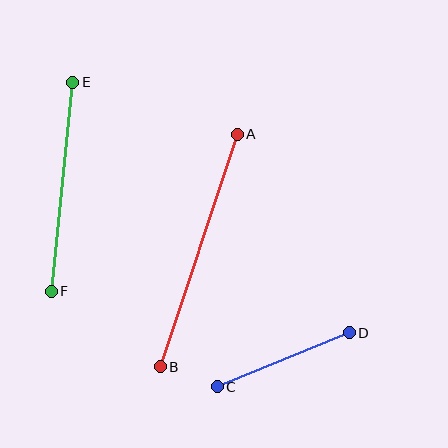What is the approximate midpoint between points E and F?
The midpoint is at approximately (62, 187) pixels.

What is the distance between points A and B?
The distance is approximately 245 pixels.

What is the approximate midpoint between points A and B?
The midpoint is at approximately (199, 250) pixels.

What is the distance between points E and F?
The distance is approximately 210 pixels.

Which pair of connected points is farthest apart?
Points A and B are farthest apart.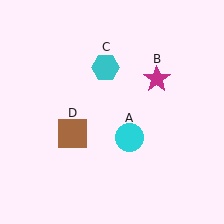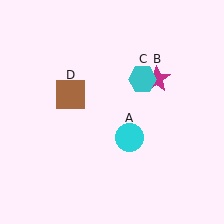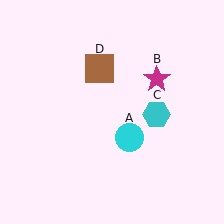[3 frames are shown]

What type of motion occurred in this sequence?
The cyan hexagon (object C), brown square (object D) rotated clockwise around the center of the scene.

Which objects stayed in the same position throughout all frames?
Cyan circle (object A) and magenta star (object B) remained stationary.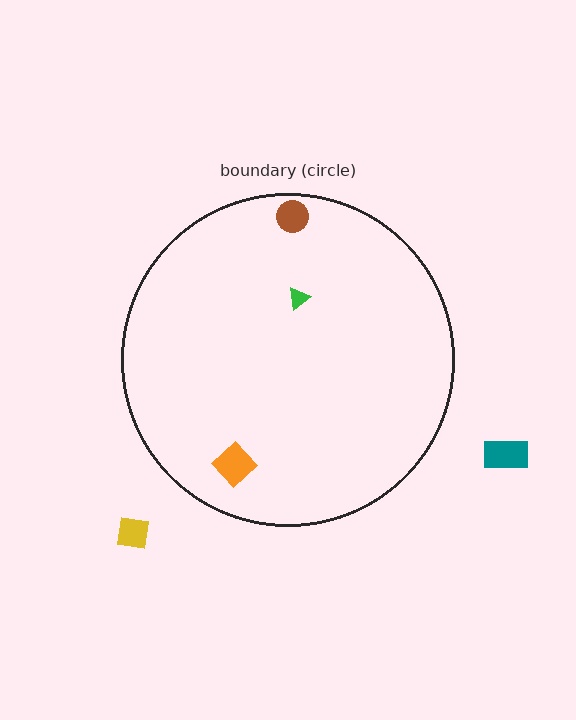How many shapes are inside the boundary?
3 inside, 2 outside.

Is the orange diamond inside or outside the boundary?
Inside.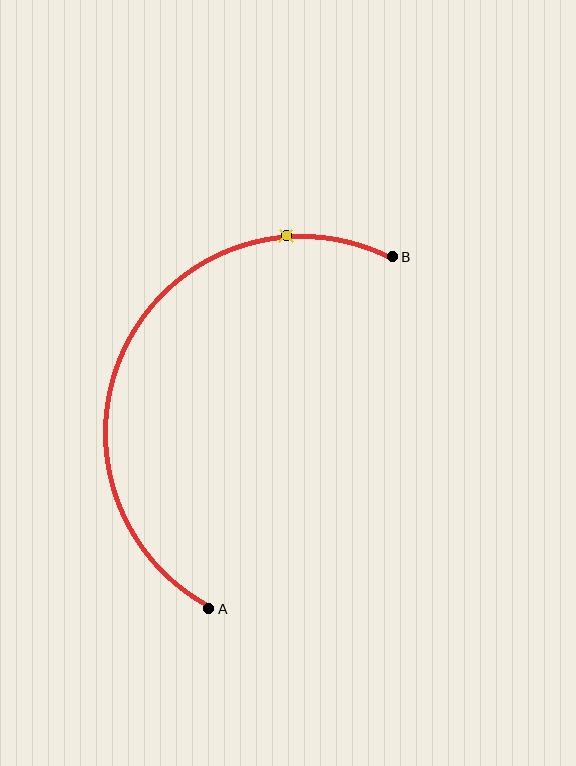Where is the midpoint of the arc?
The arc midpoint is the point on the curve farthest from the straight line joining A and B. It sits to the left of that line.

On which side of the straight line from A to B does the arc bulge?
The arc bulges to the left of the straight line connecting A and B.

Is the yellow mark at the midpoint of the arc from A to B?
No. The yellow mark lies on the arc but is closer to endpoint B. The arc midpoint would be at the point on the curve equidistant along the arc from both A and B.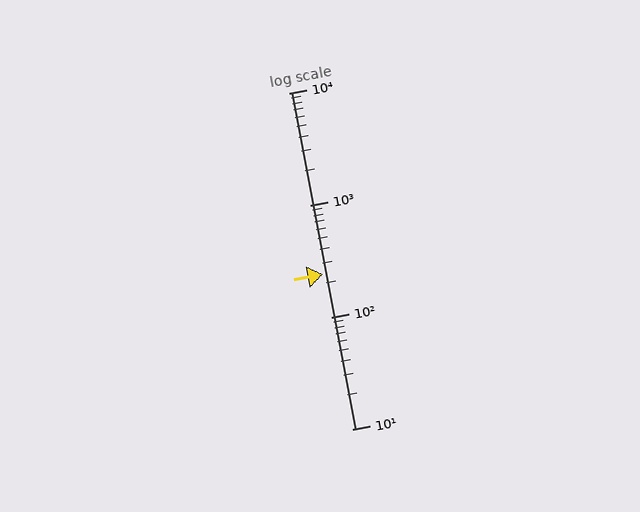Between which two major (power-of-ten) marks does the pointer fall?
The pointer is between 100 and 1000.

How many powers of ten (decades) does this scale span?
The scale spans 3 decades, from 10 to 10000.